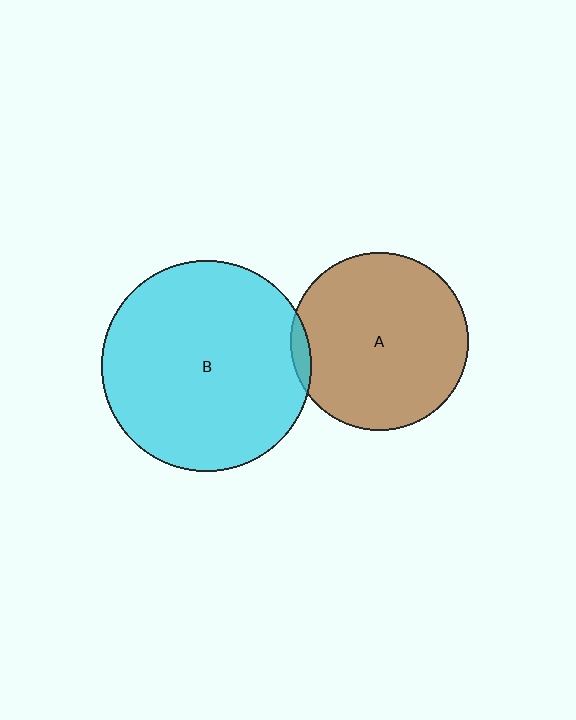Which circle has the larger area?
Circle B (cyan).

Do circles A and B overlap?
Yes.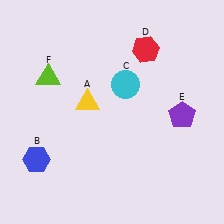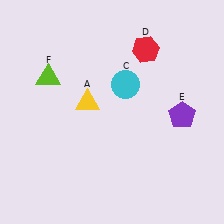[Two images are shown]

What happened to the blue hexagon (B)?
The blue hexagon (B) was removed in Image 2. It was in the bottom-left area of Image 1.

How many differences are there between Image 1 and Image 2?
There is 1 difference between the two images.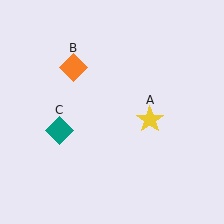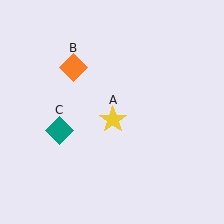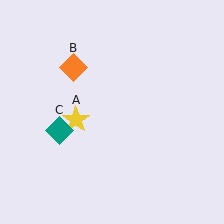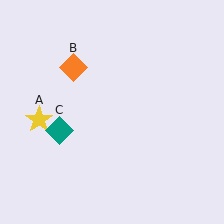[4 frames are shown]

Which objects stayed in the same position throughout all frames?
Orange diamond (object B) and teal diamond (object C) remained stationary.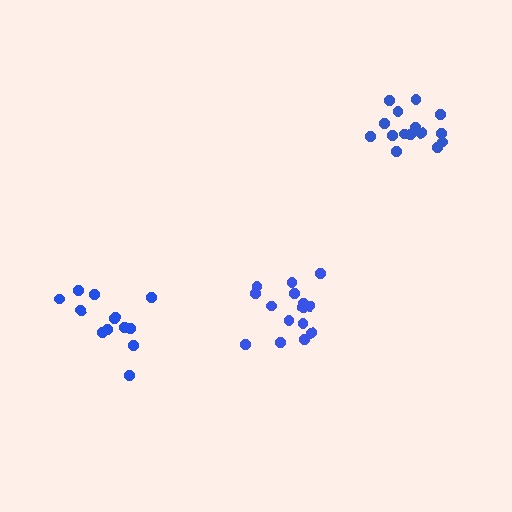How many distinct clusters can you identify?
There are 3 distinct clusters.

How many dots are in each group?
Group 1: 15 dots, Group 2: 14 dots, Group 3: 16 dots (45 total).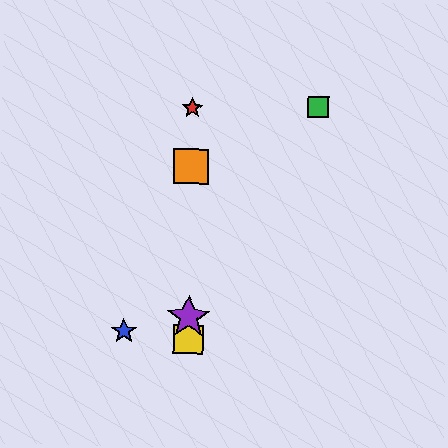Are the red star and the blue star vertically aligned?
No, the red star is at x≈193 and the blue star is at x≈124.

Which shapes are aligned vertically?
The red star, the yellow square, the purple star, the orange square are aligned vertically.